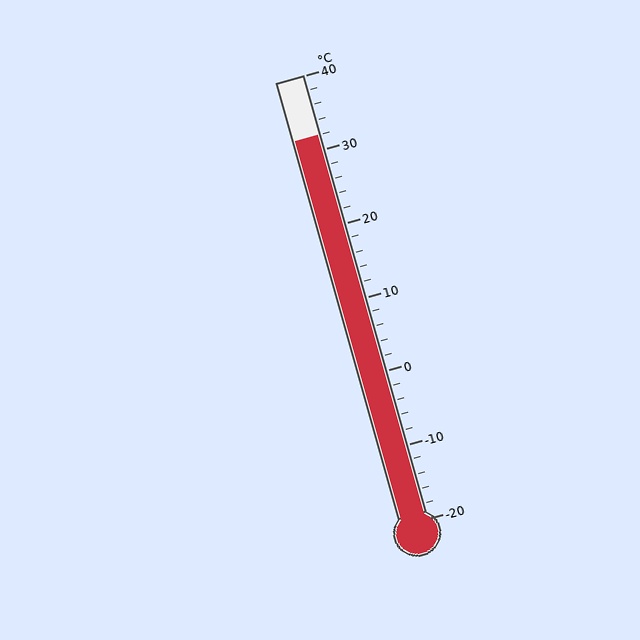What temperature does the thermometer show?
The thermometer shows approximately 32°C.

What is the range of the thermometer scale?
The thermometer scale ranges from -20°C to 40°C.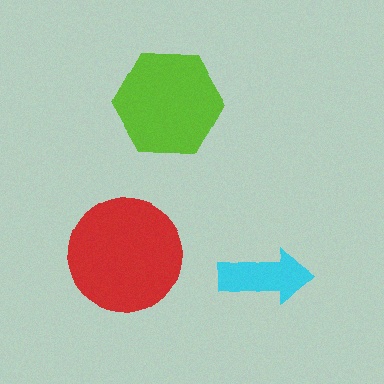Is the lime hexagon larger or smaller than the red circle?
Smaller.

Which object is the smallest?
The cyan arrow.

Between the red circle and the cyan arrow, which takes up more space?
The red circle.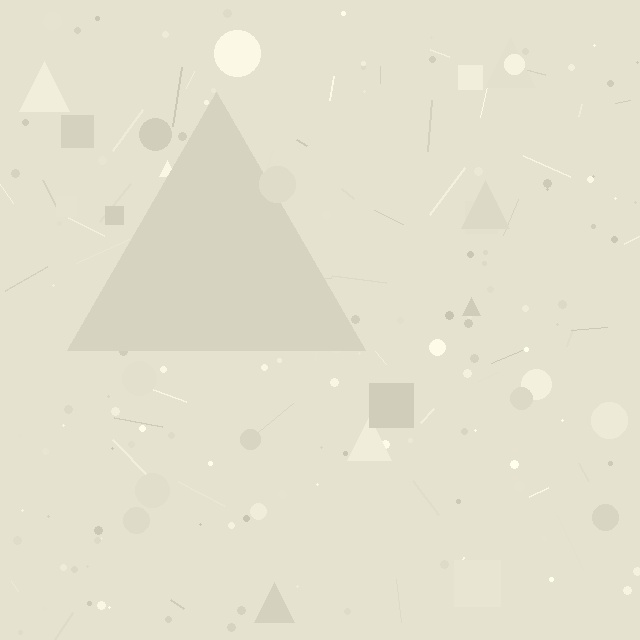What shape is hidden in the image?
A triangle is hidden in the image.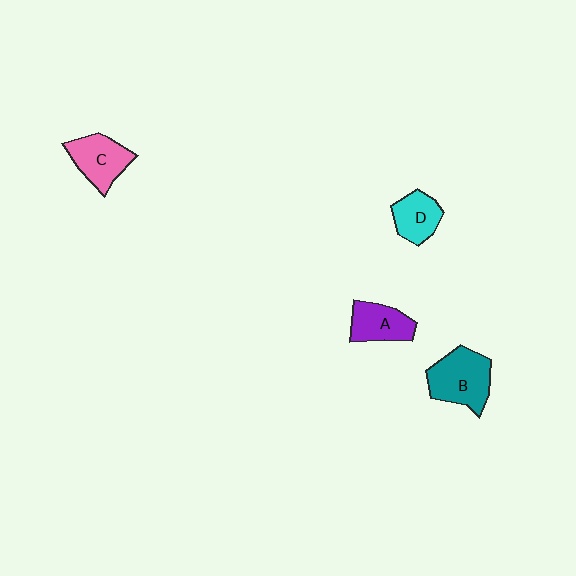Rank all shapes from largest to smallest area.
From largest to smallest: B (teal), C (pink), A (purple), D (cyan).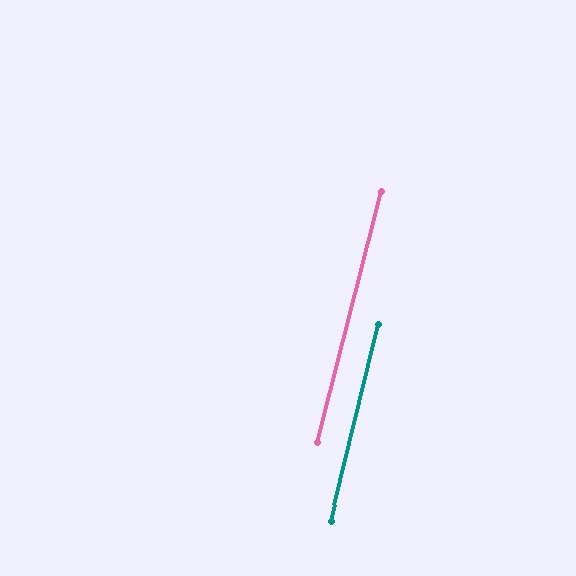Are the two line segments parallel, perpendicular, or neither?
Parallel — their directions differ by only 0.8°.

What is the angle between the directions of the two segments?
Approximately 1 degree.